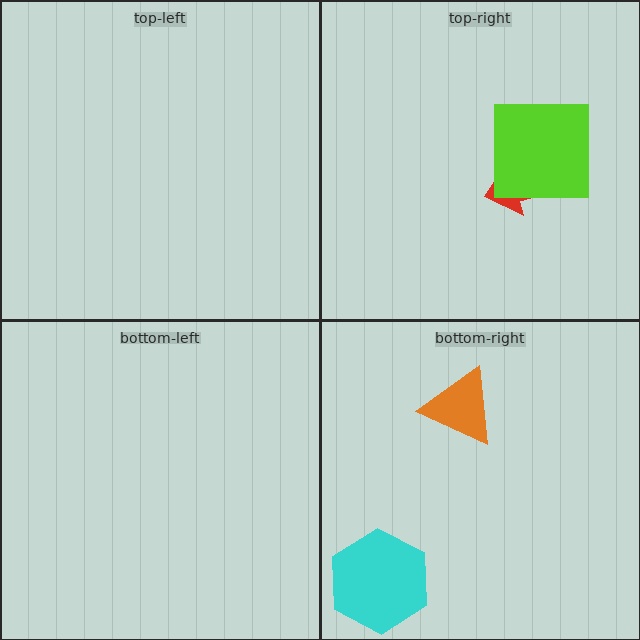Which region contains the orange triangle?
The bottom-right region.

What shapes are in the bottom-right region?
The cyan hexagon, the orange triangle.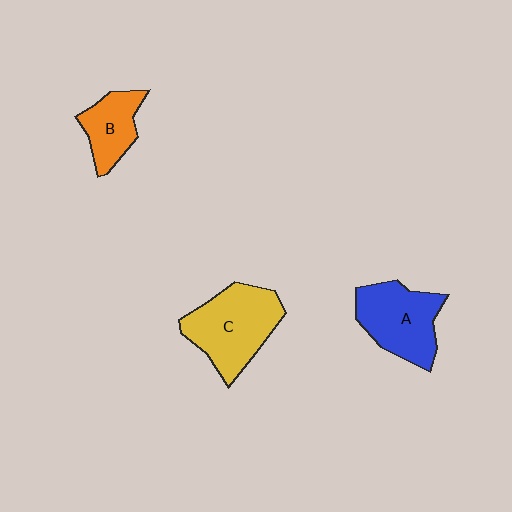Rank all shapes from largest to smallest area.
From largest to smallest: C (yellow), A (blue), B (orange).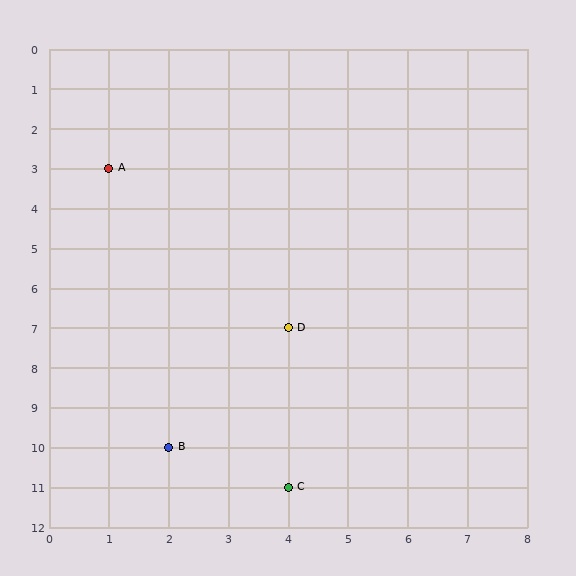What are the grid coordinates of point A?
Point A is at grid coordinates (1, 3).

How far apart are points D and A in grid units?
Points D and A are 3 columns and 4 rows apart (about 5.0 grid units diagonally).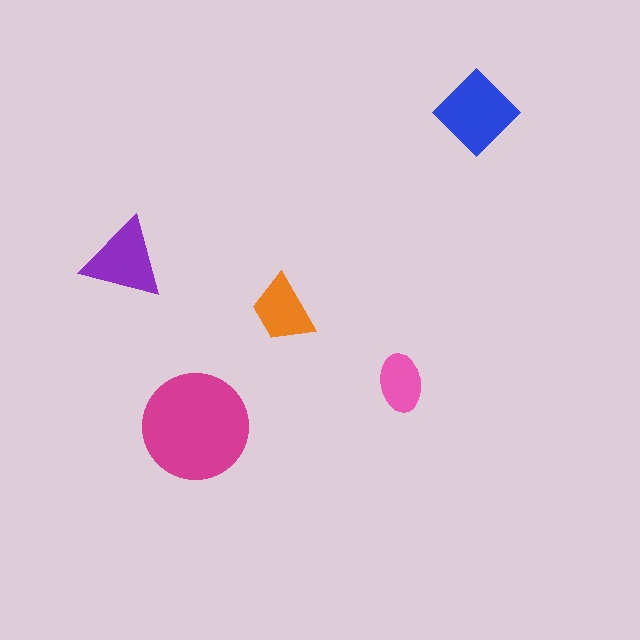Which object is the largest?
The magenta circle.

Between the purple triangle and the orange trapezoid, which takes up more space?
The purple triangle.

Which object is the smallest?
The pink ellipse.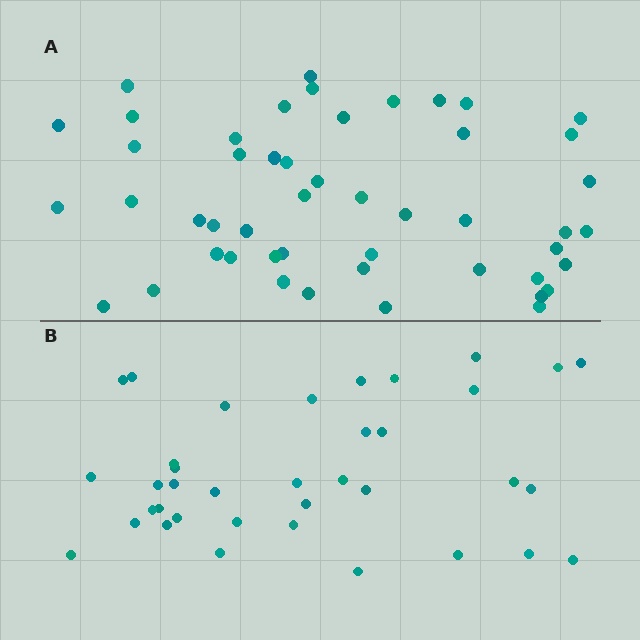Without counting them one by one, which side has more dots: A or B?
Region A (the top region) has more dots.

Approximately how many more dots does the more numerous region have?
Region A has roughly 12 or so more dots than region B.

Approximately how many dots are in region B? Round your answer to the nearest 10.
About 40 dots. (The exact count is 37, which rounds to 40.)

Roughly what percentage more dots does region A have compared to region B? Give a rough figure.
About 30% more.